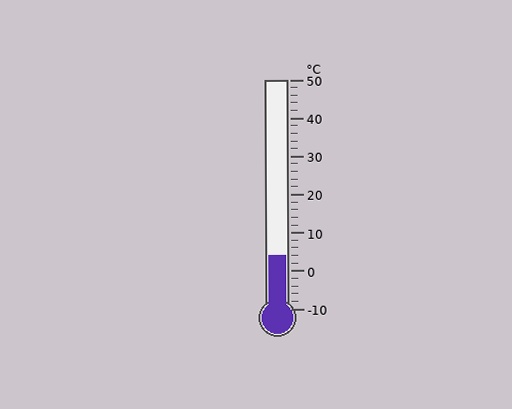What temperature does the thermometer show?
The thermometer shows approximately 4°C.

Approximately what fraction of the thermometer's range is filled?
The thermometer is filled to approximately 25% of its range.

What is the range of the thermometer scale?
The thermometer scale ranges from -10°C to 50°C.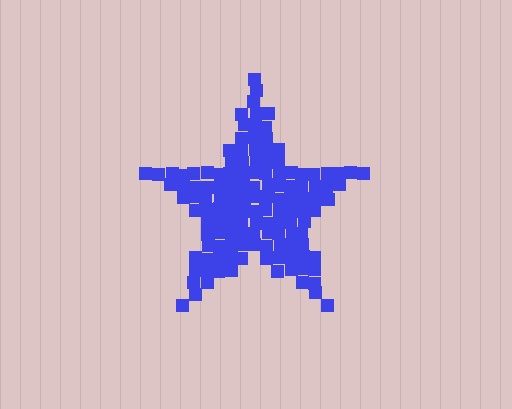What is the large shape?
The large shape is a star.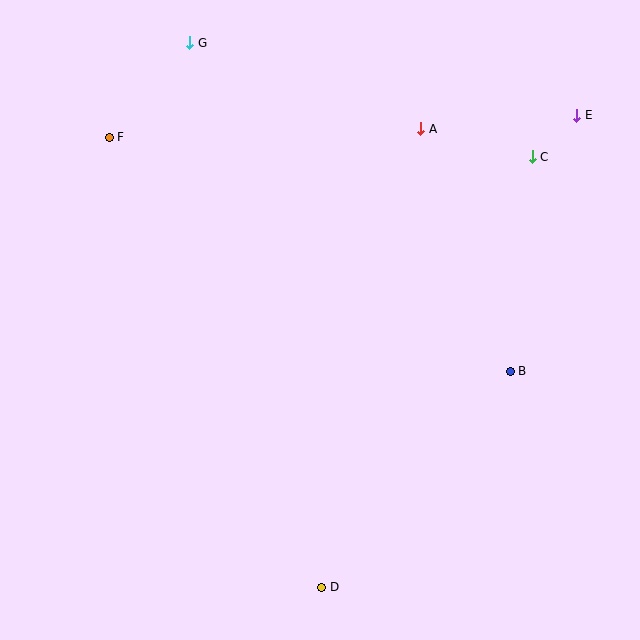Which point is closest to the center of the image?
Point B at (510, 371) is closest to the center.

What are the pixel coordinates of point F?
Point F is at (109, 137).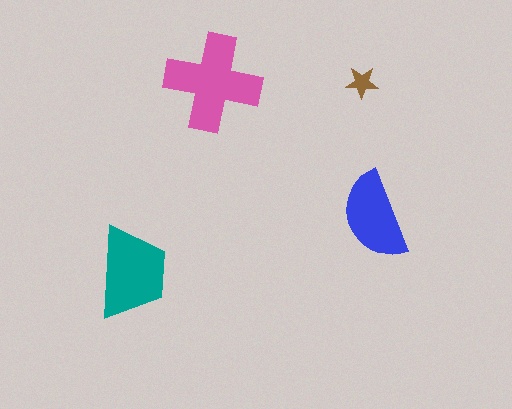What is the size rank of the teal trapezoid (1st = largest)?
2nd.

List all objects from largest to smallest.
The pink cross, the teal trapezoid, the blue semicircle, the brown star.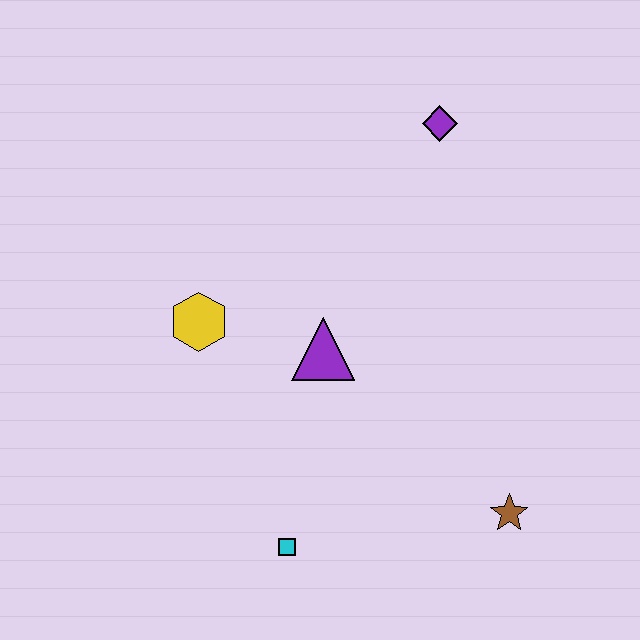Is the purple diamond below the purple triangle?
No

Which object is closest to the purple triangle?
The yellow hexagon is closest to the purple triangle.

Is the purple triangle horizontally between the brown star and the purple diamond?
No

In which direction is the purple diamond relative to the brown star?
The purple diamond is above the brown star.